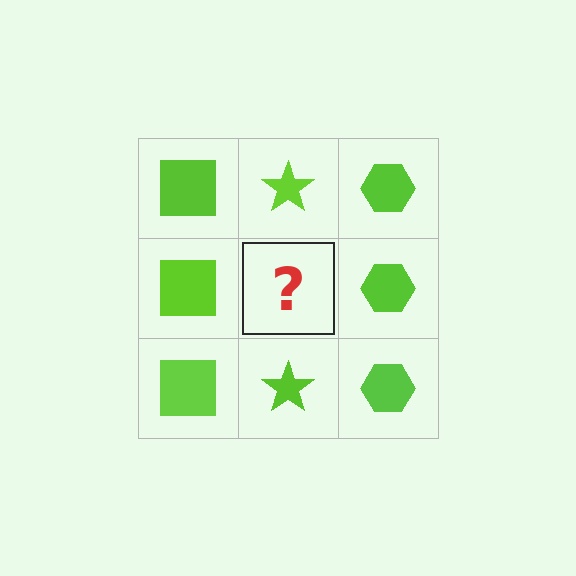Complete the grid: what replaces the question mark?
The question mark should be replaced with a lime star.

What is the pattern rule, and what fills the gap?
The rule is that each column has a consistent shape. The gap should be filled with a lime star.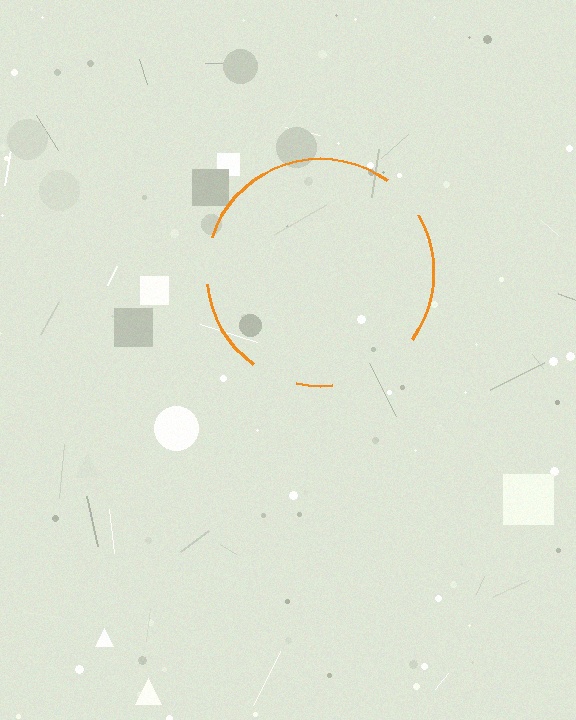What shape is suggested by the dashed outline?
The dashed outline suggests a circle.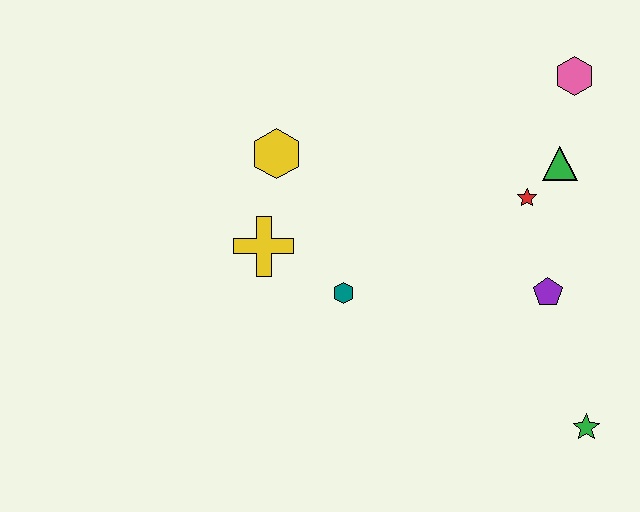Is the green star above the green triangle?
No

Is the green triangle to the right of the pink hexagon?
No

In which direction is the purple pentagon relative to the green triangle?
The purple pentagon is below the green triangle.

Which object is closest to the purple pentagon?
The red star is closest to the purple pentagon.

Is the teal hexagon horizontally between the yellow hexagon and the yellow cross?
No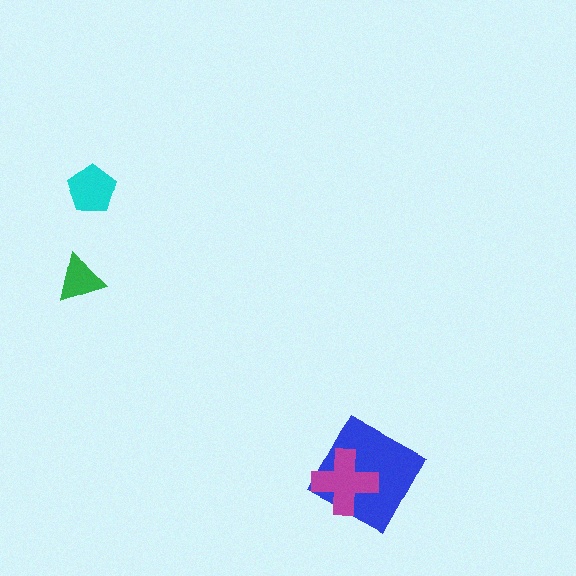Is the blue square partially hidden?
Yes, it is partially covered by another shape.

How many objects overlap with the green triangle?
0 objects overlap with the green triangle.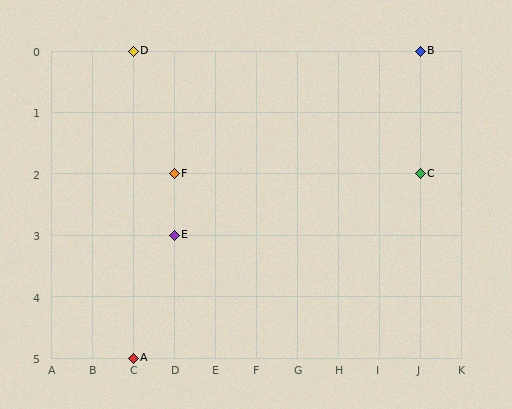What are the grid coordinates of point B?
Point B is at grid coordinates (J, 0).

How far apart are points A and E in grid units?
Points A and E are 1 column and 2 rows apart (about 2.2 grid units diagonally).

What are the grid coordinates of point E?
Point E is at grid coordinates (D, 3).